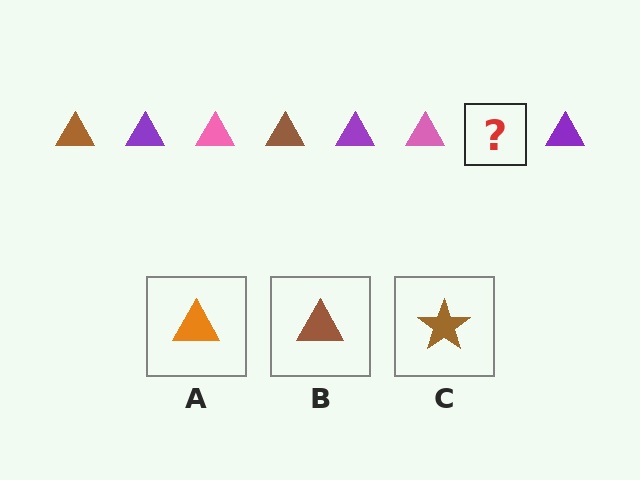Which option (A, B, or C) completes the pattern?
B.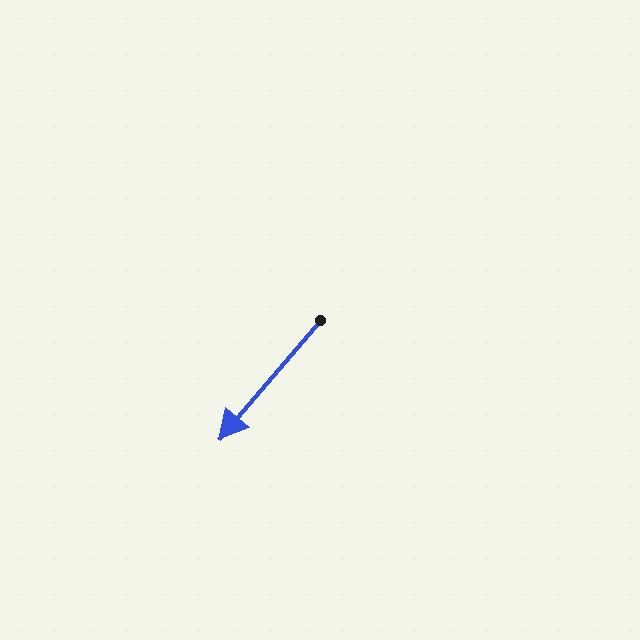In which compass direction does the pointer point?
Southwest.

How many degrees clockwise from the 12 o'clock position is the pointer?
Approximately 220 degrees.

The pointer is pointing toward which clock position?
Roughly 7 o'clock.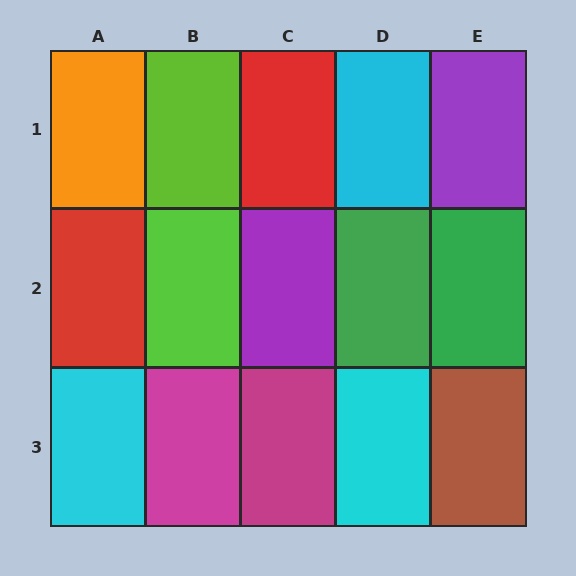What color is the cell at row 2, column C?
Purple.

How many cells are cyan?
3 cells are cyan.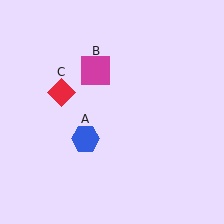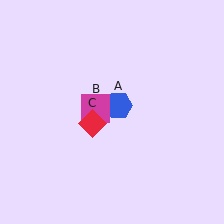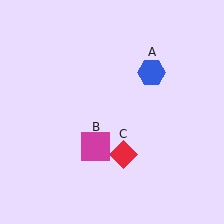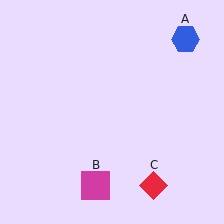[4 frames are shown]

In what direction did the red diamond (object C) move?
The red diamond (object C) moved down and to the right.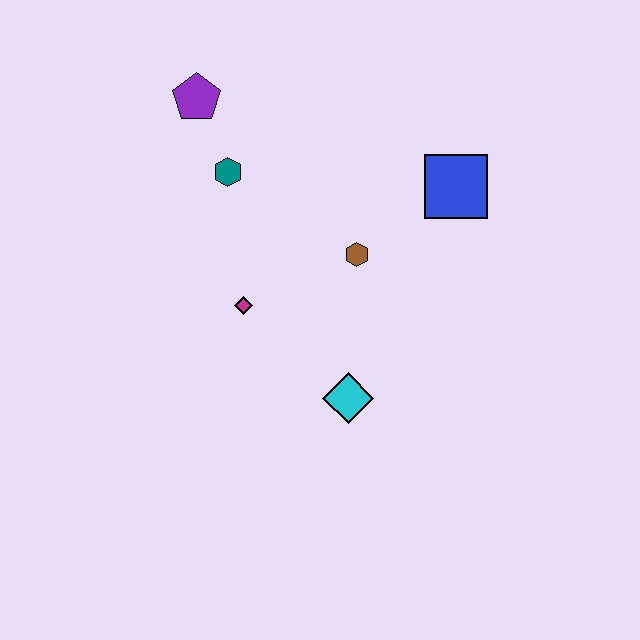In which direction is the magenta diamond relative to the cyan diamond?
The magenta diamond is to the left of the cyan diamond.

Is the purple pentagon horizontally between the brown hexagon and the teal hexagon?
No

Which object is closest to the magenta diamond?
The brown hexagon is closest to the magenta diamond.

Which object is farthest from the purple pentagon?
The cyan diamond is farthest from the purple pentagon.